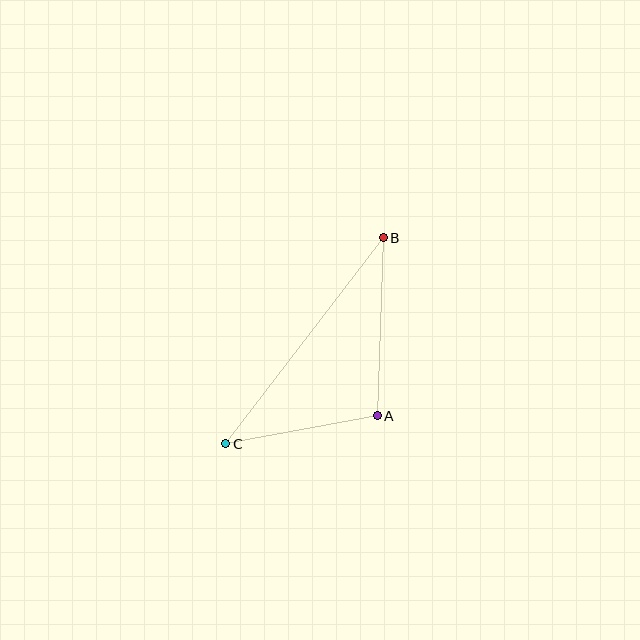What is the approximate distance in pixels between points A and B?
The distance between A and B is approximately 178 pixels.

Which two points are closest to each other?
Points A and C are closest to each other.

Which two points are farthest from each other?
Points B and C are farthest from each other.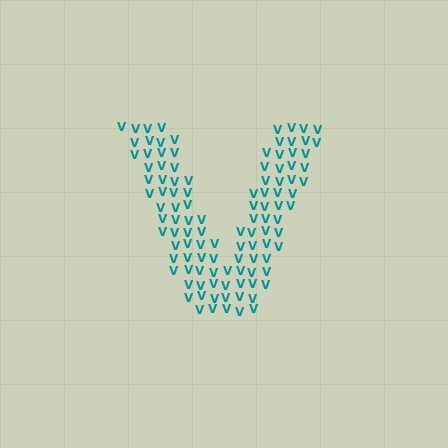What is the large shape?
The large shape is the letter V.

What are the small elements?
The small elements are letter V's.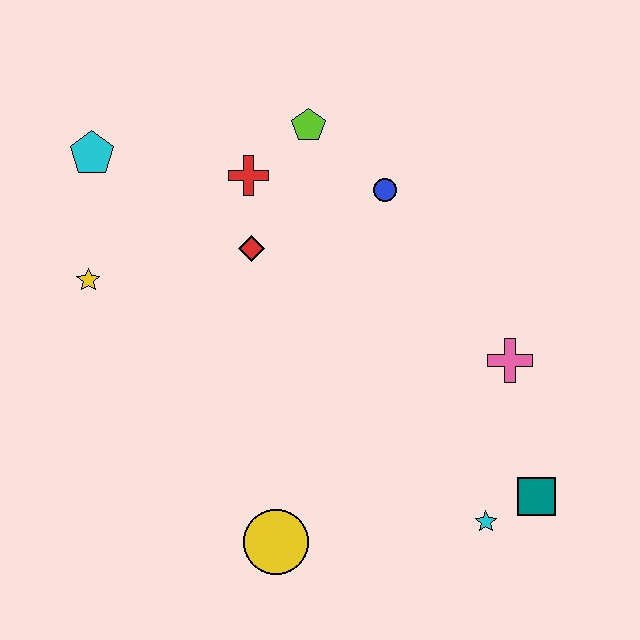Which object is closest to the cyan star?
The teal square is closest to the cyan star.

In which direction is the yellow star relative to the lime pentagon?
The yellow star is to the left of the lime pentagon.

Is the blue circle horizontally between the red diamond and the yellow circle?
No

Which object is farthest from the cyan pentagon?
The teal square is farthest from the cyan pentagon.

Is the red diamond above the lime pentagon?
No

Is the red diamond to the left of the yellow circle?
Yes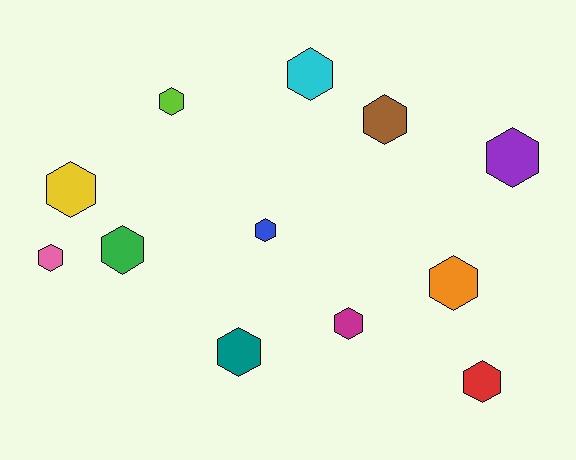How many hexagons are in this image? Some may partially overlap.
There are 12 hexagons.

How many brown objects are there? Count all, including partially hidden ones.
There is 1 brown object.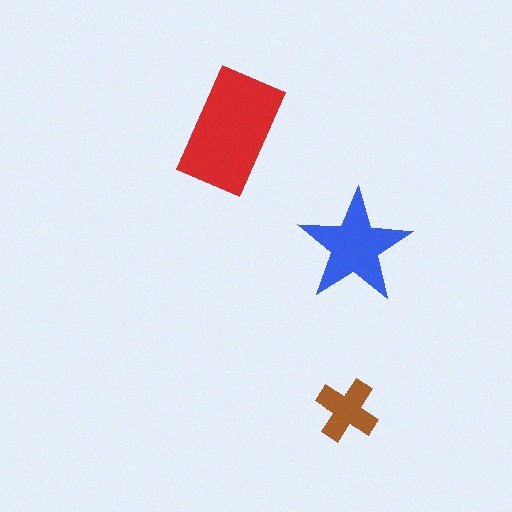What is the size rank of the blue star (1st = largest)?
2nd.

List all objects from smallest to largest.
The brown cross, the blue star, the red rectangle.